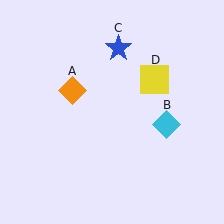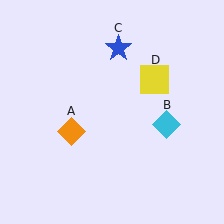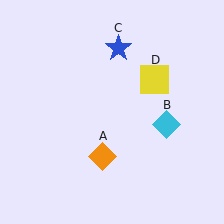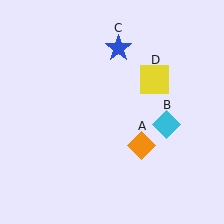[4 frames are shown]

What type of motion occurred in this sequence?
The orange diamond (object A) rotated counterclockwise around the center of the scene.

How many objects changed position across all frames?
1 object changed position: orange diamond (object A).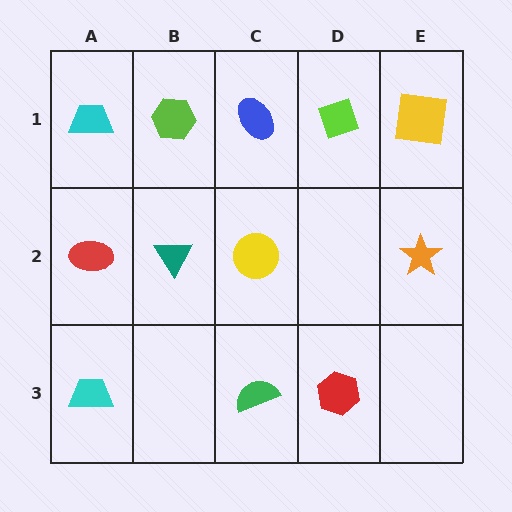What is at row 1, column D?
A lime diamond.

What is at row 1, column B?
A lime hexagon.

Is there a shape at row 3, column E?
No, that cell is empty.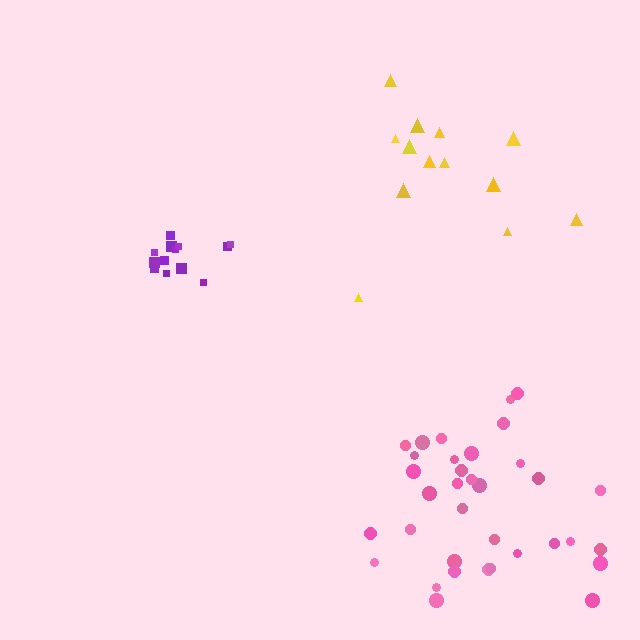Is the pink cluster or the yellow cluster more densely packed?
Pink.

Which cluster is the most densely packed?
Purple.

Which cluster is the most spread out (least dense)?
Yellow.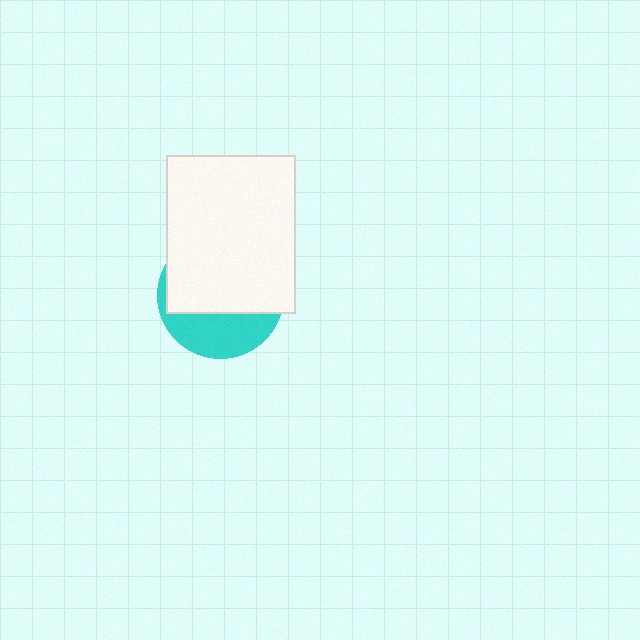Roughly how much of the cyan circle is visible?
A small part of it is visible (roughly 35%).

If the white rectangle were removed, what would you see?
You would see the complete cyan circle.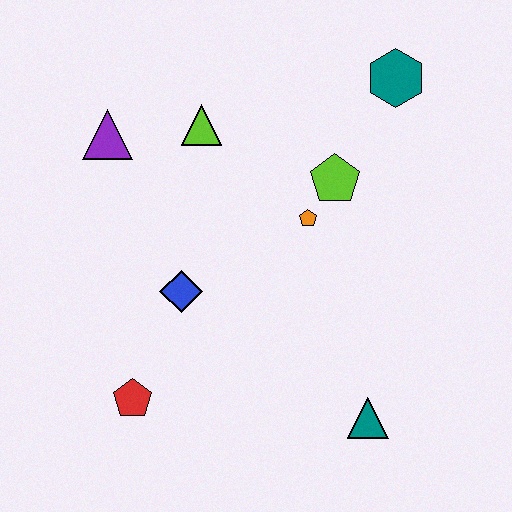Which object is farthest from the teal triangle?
The purple triangle is farthest from the teal triangle.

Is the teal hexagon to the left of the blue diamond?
No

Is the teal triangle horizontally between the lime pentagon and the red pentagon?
No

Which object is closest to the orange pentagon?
The lime pentagon is closest to the orange pentagon.